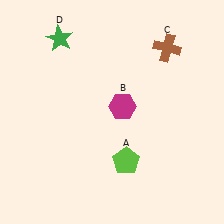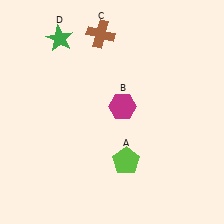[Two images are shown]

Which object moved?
The brown cross (C) moved left.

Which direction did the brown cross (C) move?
The brown cross (C) moved left.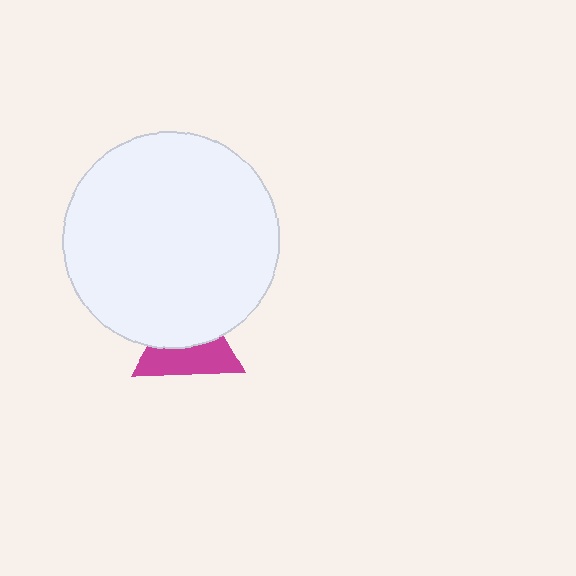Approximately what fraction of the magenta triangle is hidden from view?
Roughly 50% of the magenta triangle is hidden behind the white circle.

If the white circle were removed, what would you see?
You would see the complete magenta triangle.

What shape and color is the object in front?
The object in front is a white circle.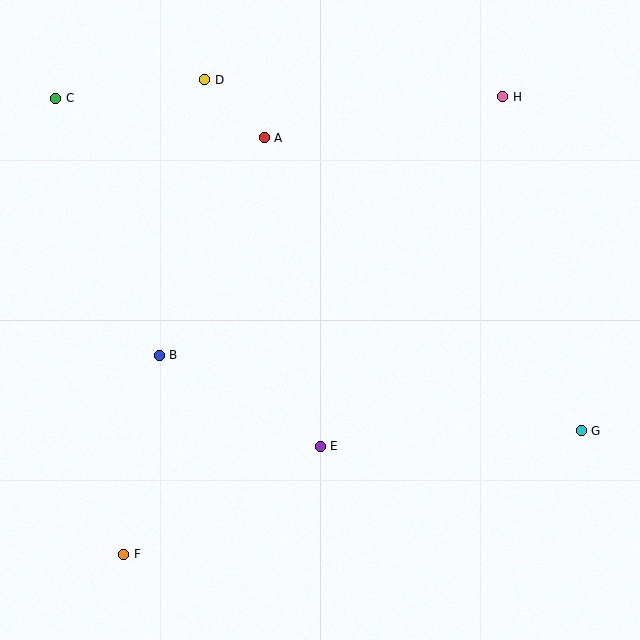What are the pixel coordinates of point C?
Point C is at (56, 98).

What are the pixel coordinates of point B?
Point B is at (159, 355).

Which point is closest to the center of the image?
Point E at (320, 446) is closest to the center.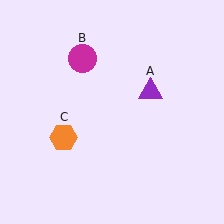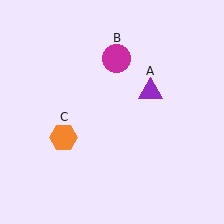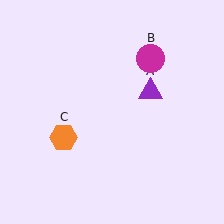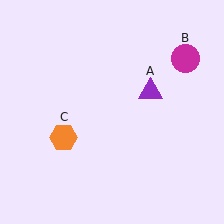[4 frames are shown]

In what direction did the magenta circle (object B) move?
The magenta circle (object B) moved right.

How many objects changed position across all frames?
1 object changed position: magenta circle (object B).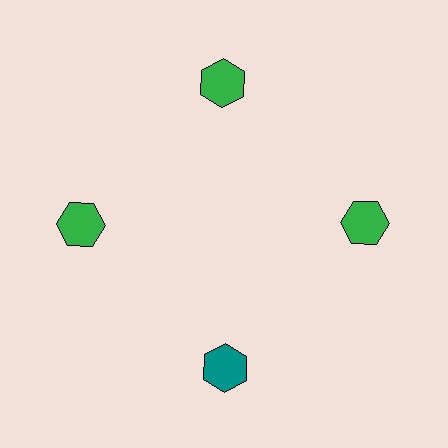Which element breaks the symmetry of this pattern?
The teal hexagon at roughly the 6 o'clock position breaks the symmetry. All other shapes are green hexagons.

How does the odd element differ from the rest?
It has a different color: teal instead of green.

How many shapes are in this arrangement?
There are 4 shapes arranged in a ring pattern.